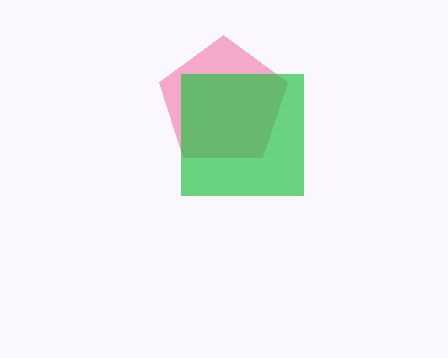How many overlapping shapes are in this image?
There are 2 overlapping shapes in the image.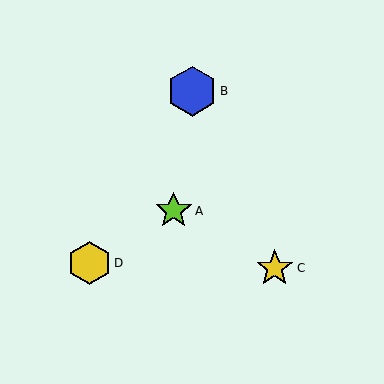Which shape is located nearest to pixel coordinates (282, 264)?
The yellow star (labeled C) at (275, 268) is nearest to that location.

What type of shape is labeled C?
Shape C is a yellow star.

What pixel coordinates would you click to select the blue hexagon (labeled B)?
Click at (192, 91) to select the blue hexagon B.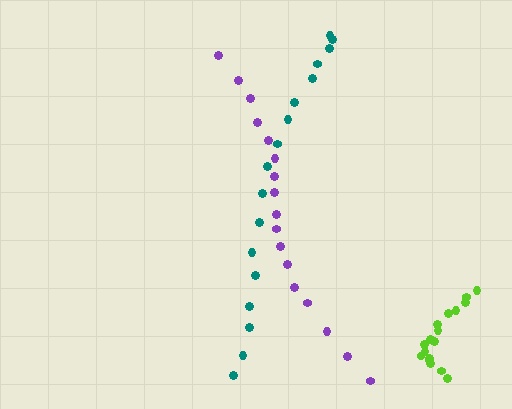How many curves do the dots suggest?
There are 3 distinct paths.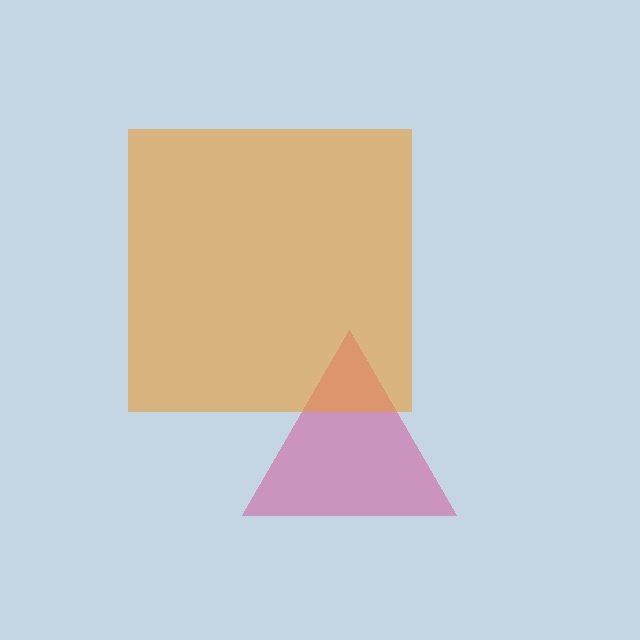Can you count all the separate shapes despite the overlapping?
Yes, there are 2 separate shapes.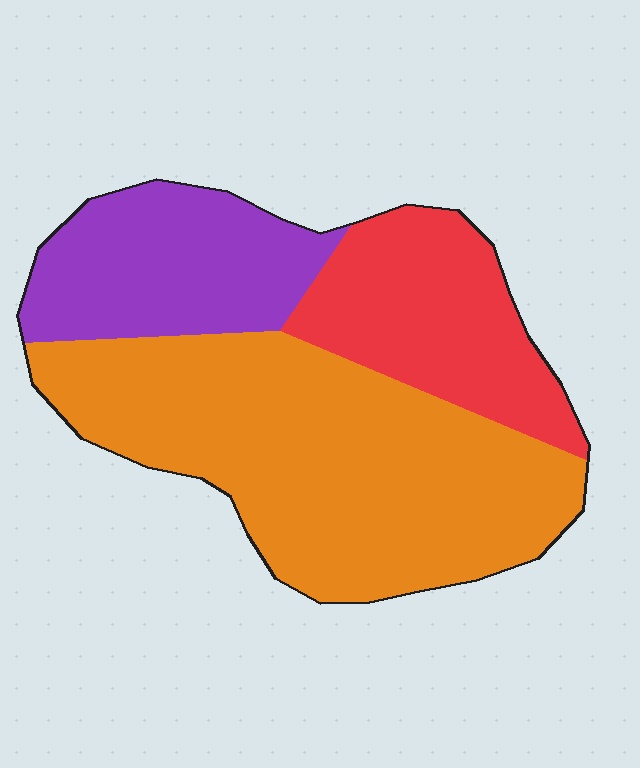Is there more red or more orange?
Orange.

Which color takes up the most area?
Orange, at roughly 55%.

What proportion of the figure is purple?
Purple takes up between a sixth and a third of the figure.